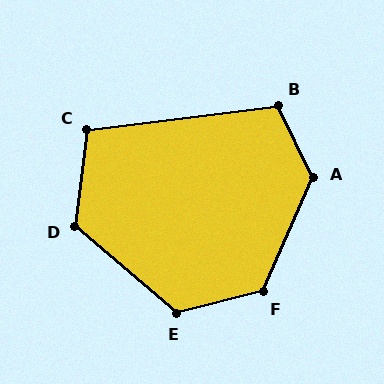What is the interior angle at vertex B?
Approximately 109 degrees (obtuse).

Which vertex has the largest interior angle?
A, at approximately 130 degrees.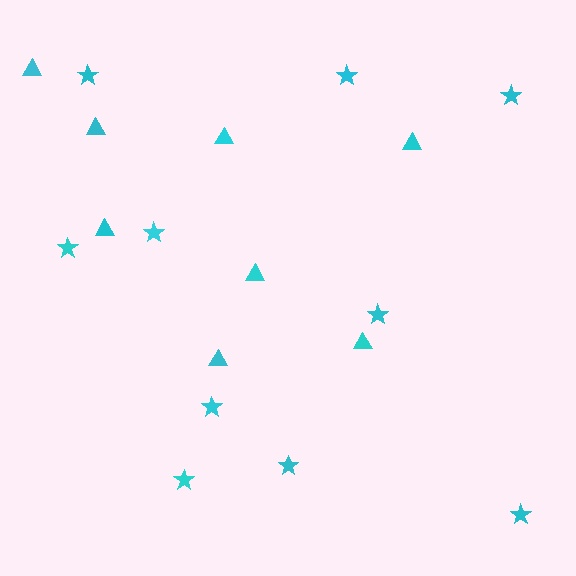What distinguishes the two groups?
There are 2 groups: one group of triangles (8) and one group of stars (10).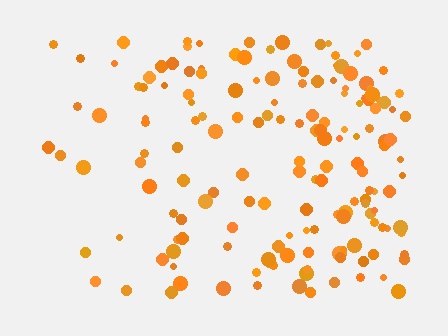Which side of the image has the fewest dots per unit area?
The left.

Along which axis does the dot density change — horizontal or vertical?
Horizontal.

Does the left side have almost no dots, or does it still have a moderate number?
Still a moderate number, just noticeably fewer than the right.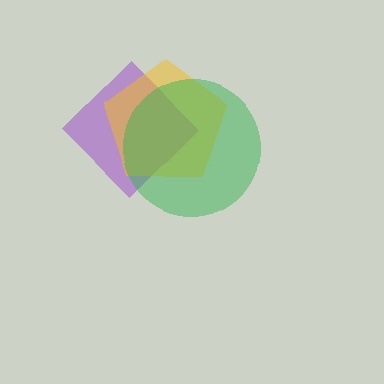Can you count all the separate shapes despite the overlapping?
Yes, there are 3 separate shapes.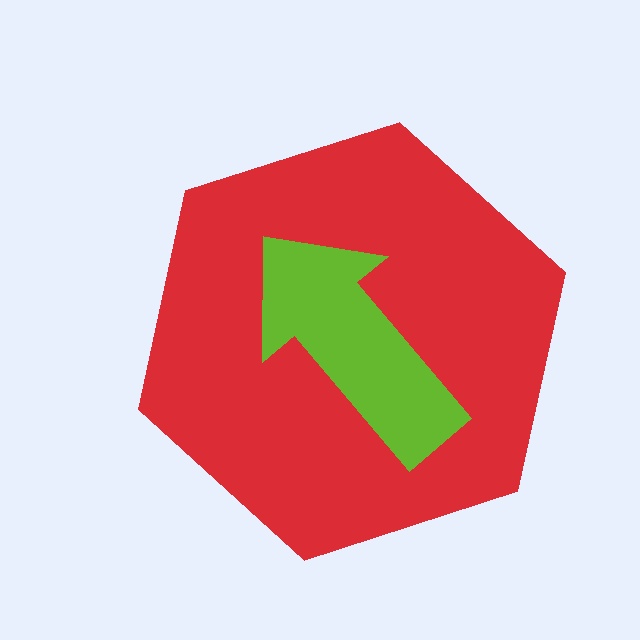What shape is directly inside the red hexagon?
The lime arrow.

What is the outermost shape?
The red hexagon.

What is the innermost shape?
The lime arrow.